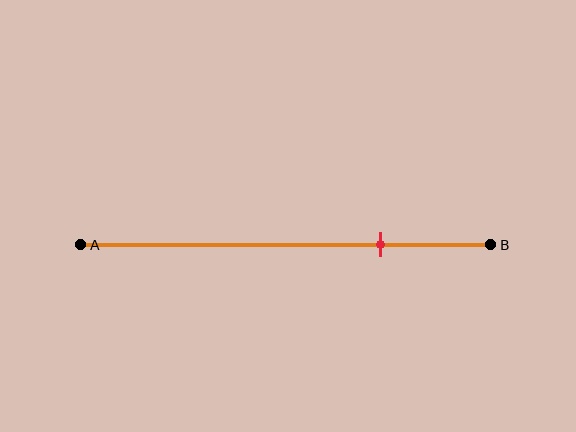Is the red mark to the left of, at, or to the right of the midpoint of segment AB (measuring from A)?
The red mark is to the right of the midpoint of segment AB.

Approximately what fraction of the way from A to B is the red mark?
The red mark is approximately 75% of the way from A to B.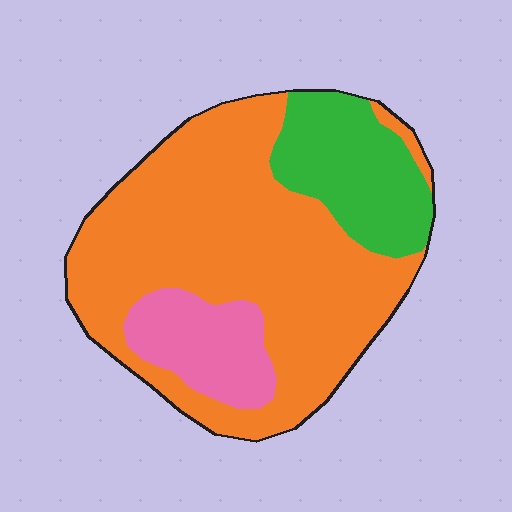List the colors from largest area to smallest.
From largest to smallest: orange, green, pink.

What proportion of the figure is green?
Green takes up about one fifth (1/5) of the figure.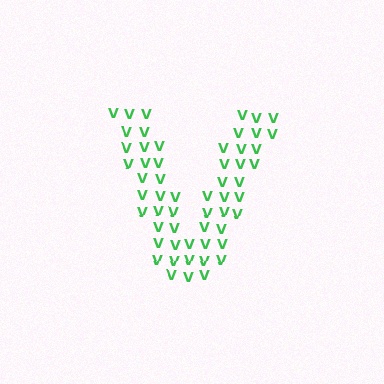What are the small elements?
The small elements are letter V's.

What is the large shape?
The large shape is the letter V.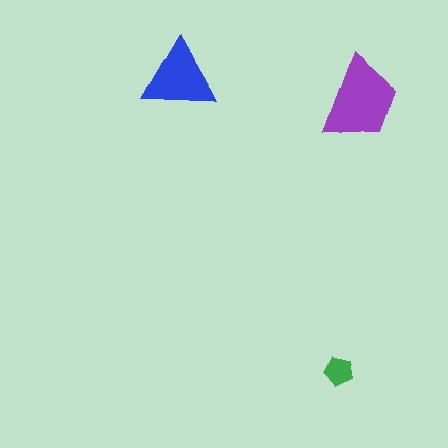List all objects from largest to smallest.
The purple trapezoid, the blue triangle, the green pentagon.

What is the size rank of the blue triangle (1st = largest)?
2nd.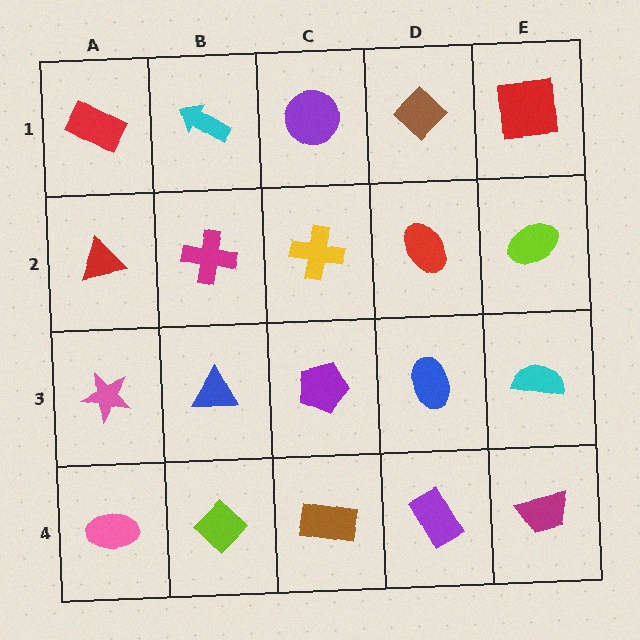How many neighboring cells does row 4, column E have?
2.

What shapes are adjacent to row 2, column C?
A purple circle (row 1, column C), a purple pentagon (row 3, column C), a magenta cross (row 2, column B), a red ellipse (row 2, column D).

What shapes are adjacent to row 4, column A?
A pink star (row 3, column A), a lime diamond (row 4, column B).